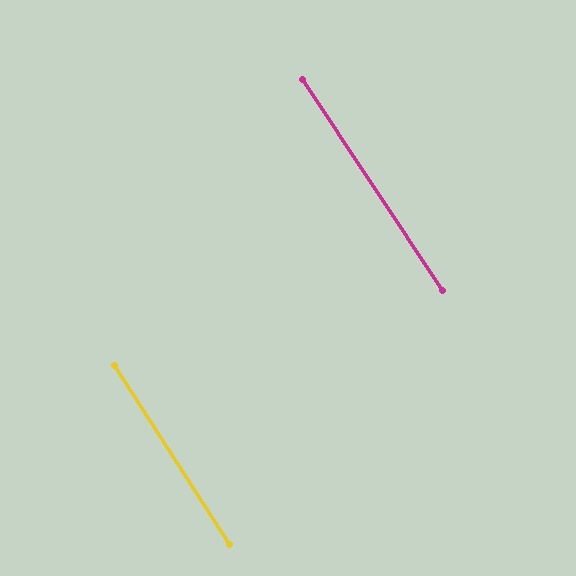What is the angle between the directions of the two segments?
Approximately 1 degree.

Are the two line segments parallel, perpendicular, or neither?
Parallel — their directions differ by only 0.8°.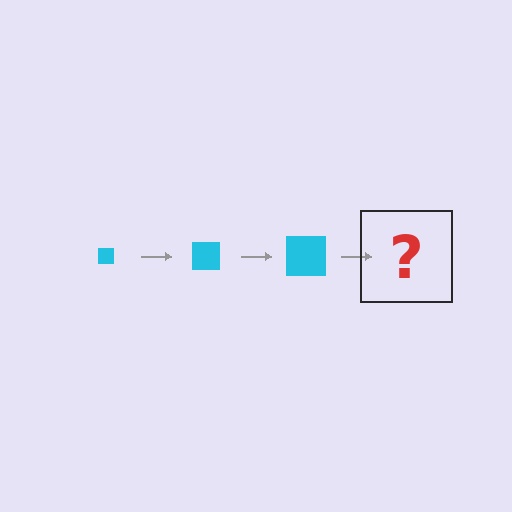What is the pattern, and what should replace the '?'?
The pattern is that the square gets progressively larger each step. The '?' should be a cyan square, larger than the previous one.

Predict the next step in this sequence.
The next step is a cyan square, larger than the previous one.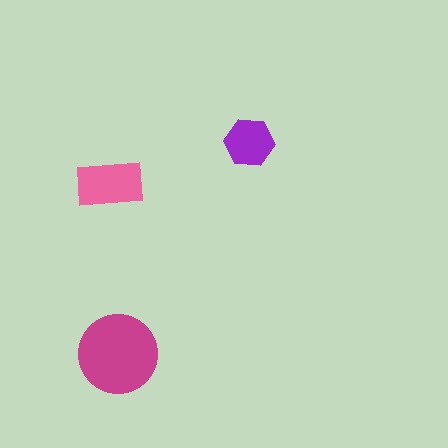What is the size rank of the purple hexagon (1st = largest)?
3rd.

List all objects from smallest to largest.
The purple hexagon, the pink rectangle, the magenta circle.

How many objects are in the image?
There are 3 objects in the image.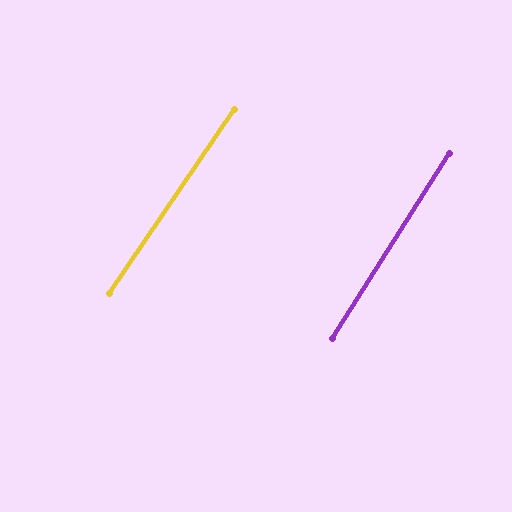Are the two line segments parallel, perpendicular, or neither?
Parallel — their directions differ by only 1.7°.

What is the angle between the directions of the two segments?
Approximately 2 degrees.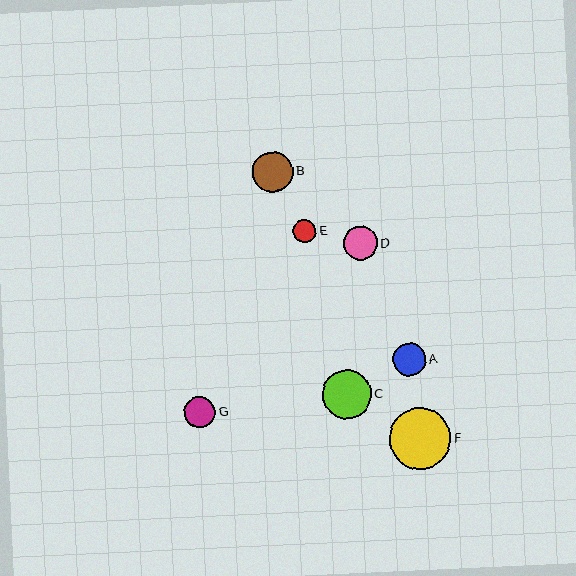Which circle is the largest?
Circle F is the largest with a size of approximately 61 pixels.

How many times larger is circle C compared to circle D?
Circle C is approximately 1.5 times the size of circle D.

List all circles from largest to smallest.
From largest to smallest: F, C, B, D, A, G, E.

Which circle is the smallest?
Circle E is the smallest with a size of approximately 23 pixels.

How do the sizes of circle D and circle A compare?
Circle D and circle A are approximately the same size.